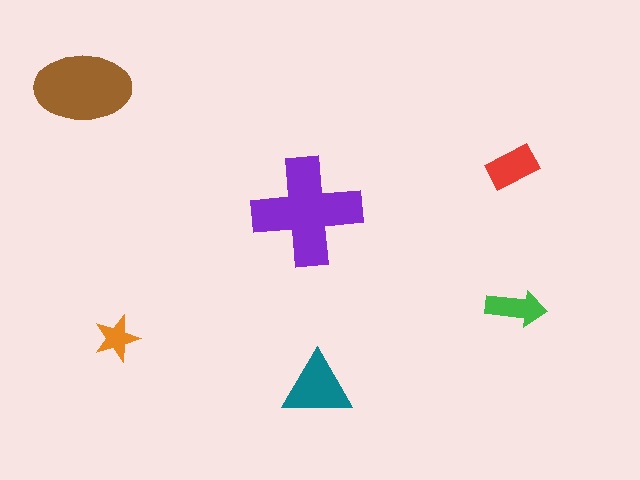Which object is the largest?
The purple cross.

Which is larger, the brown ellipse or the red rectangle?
The brown ellipse.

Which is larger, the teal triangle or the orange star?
The teal triangle.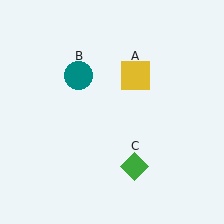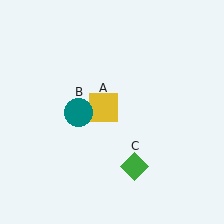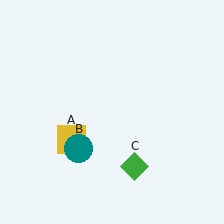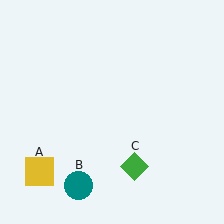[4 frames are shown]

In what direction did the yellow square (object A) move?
The yellow square (object A) moved down and to the left.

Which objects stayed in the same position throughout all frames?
Green diamond (object C) remained stationary.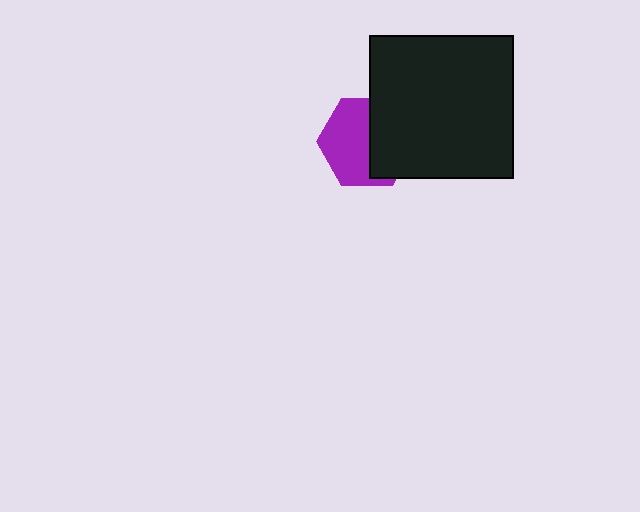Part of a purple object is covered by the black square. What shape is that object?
It is a hexagon.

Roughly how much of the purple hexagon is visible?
About half of it is visible (roughly 56%).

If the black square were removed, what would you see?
You would see the complete purple hexagon.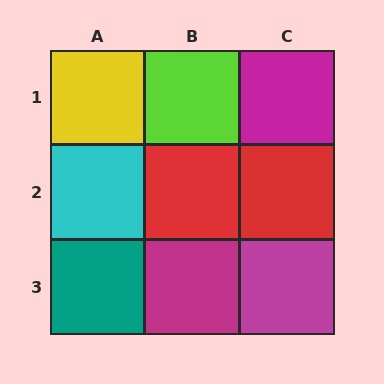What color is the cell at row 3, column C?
Magenta.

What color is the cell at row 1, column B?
Lime.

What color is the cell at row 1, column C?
Magenta.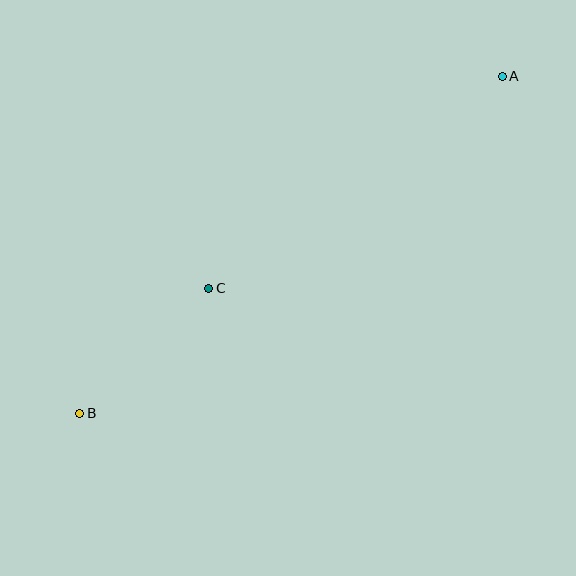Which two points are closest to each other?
Points B and C are closest to each other.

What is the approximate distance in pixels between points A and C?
The distance between A and C is approximately 362 pixels.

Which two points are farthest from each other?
Points A and B are farthest from each other.